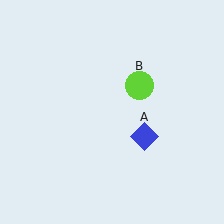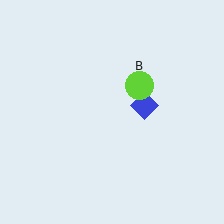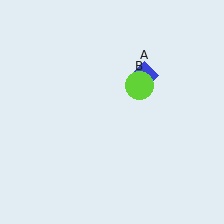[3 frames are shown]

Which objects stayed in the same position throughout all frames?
Lime circle (object B) remained stationary.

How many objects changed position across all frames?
1 object changed position: blue diamond (object A).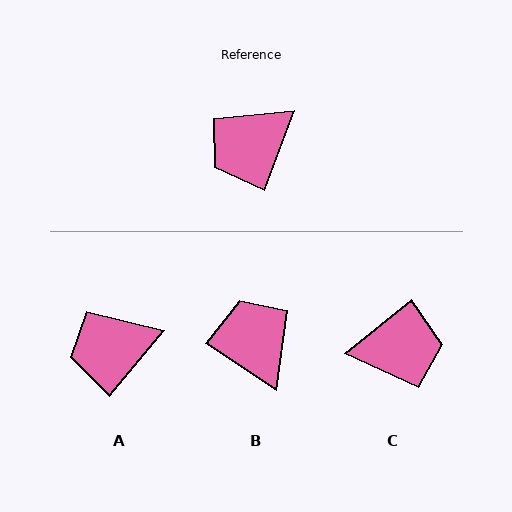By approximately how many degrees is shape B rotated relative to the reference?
Approximately 103 degrees clockwise.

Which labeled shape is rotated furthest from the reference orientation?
C, about 149 degrees away.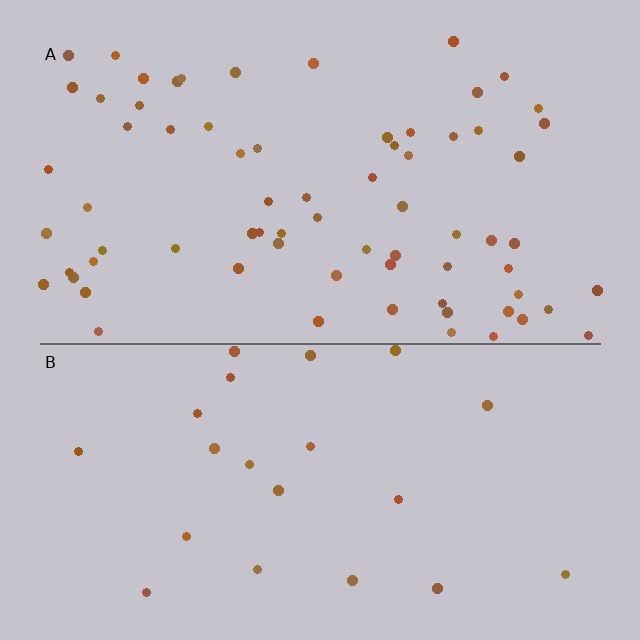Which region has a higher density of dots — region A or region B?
A (the top).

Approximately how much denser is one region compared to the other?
Approximately 3.2× — region A over region B.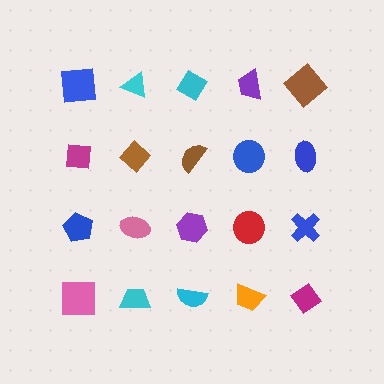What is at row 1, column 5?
A brown diamond.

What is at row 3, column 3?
A purple hexagon.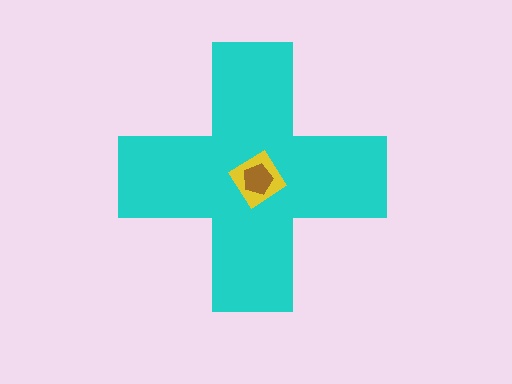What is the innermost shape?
The brown pentagon.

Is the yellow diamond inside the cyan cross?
Yes.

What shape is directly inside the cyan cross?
The yellow diamond.